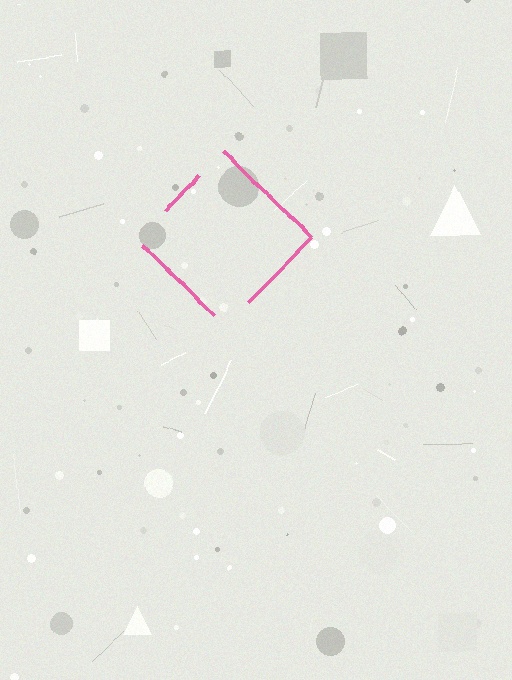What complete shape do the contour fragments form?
The contour fragments form a diamond.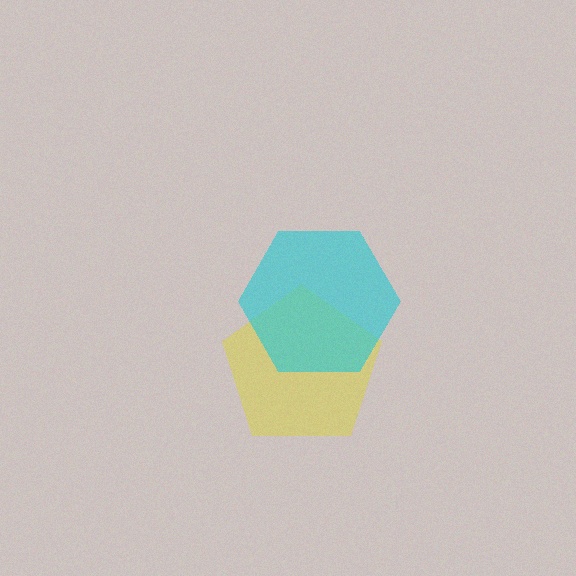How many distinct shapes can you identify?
There are 2 distinct shapes: a yellow pentagon, a cyan hexagon.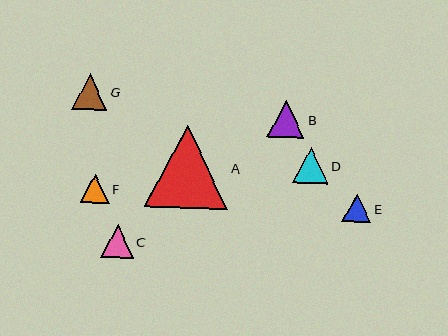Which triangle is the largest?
Triangle A is the largest with a size of approximately 83 pixels.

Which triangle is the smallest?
Triangle E is the smallest with a size of approximately 29 pixels.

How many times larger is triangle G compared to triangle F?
Triangle G is approximately 1.2 times the size of triangle F.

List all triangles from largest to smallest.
From largest to smallest: A, B, D, G, C, F, E.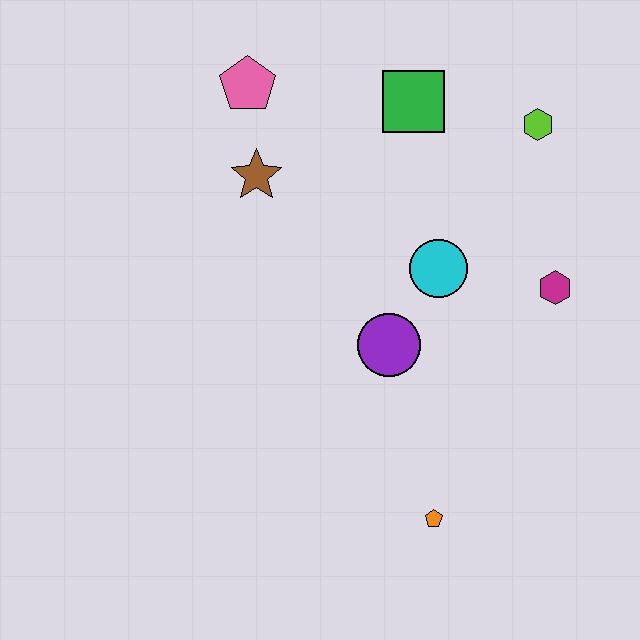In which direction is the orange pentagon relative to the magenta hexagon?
The orange pentagon is below the magenta hexagon.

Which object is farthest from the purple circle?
The pink pentagon is farthest from the purple circle.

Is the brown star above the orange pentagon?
Yes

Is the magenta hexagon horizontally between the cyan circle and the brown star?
No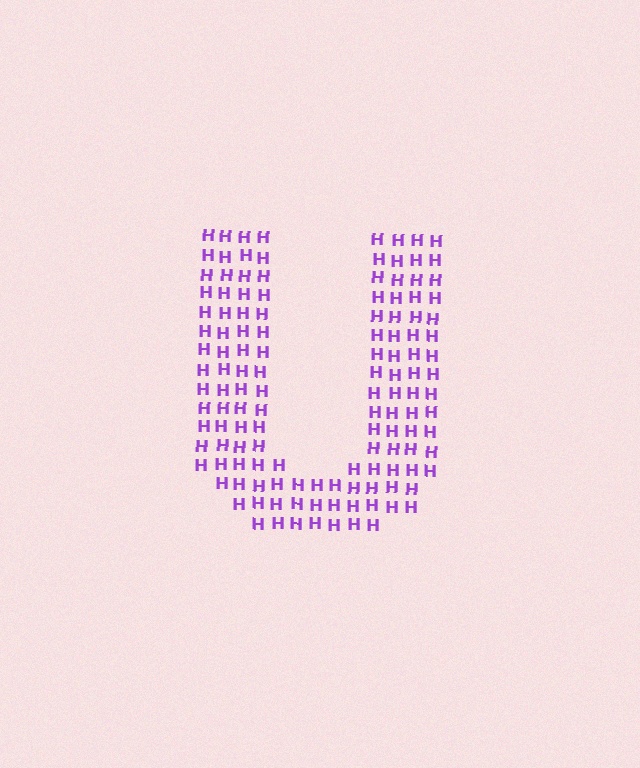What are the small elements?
The small elements are letter H's.